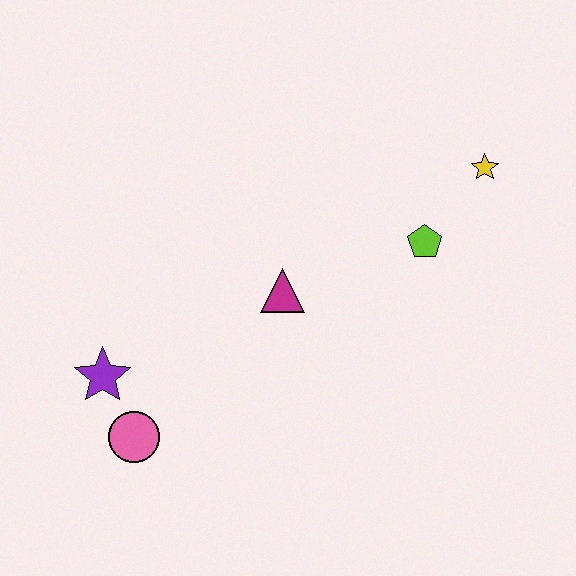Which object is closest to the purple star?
The pink circle is closest to the purple star.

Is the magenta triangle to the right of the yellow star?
No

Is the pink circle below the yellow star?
Yes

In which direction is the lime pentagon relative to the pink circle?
The lime pentagon is to the right of the pink circle.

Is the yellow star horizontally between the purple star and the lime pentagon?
No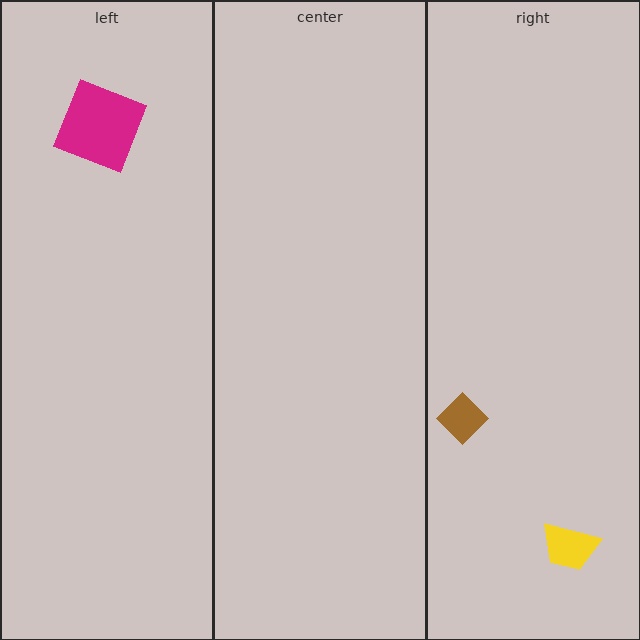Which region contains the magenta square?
The left region.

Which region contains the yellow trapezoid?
The right region.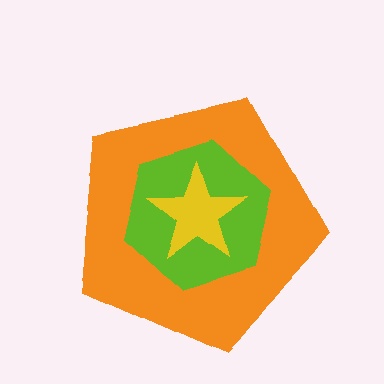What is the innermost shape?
The yellow star.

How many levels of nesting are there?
3.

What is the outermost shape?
The orange pentagon.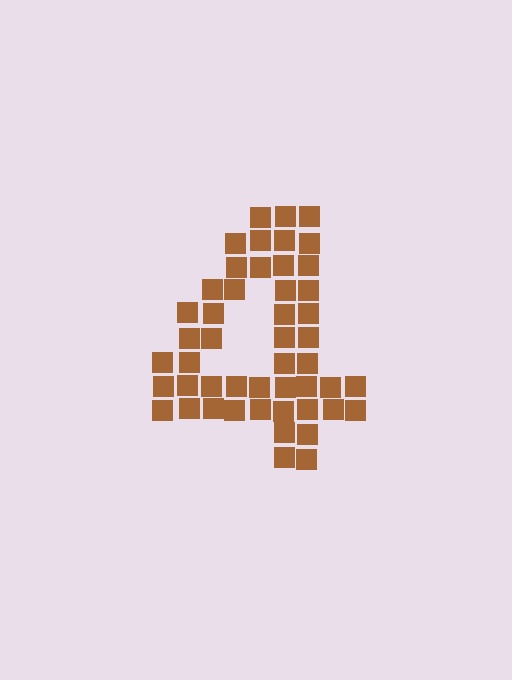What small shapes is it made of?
It is made of small squares.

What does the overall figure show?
The overall figure shows the digit 4.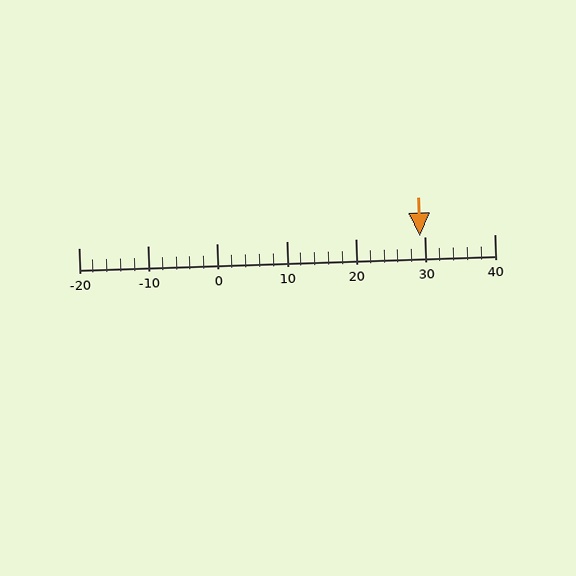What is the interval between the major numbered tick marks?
The major tick marks are spaced 10 units apart.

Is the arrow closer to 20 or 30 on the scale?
The arrow is closer to 30.